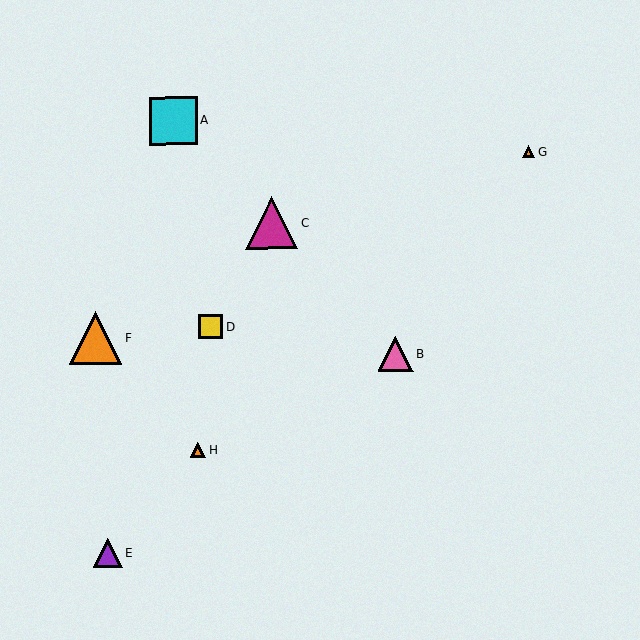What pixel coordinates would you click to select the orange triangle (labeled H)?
Click at (198, 450) to select the orange triangle H.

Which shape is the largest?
The orange triangle (labeled F) is the largest.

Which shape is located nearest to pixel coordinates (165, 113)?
The cyan square (labeled A) at (174, 121) is nearest to that location.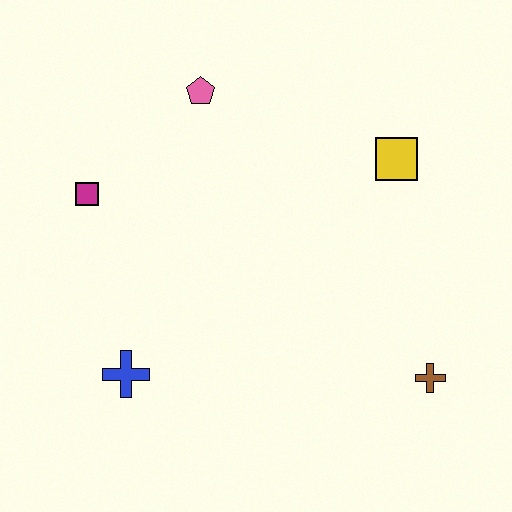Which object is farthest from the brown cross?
The magenta square is farthest from the brown cross.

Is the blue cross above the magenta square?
No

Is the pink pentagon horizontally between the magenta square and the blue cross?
No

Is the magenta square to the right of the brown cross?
No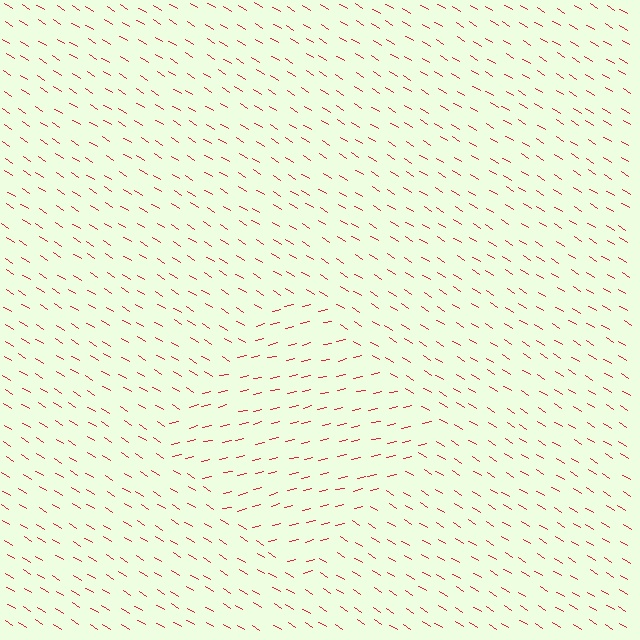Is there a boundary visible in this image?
Yes, there is a texture boundary formed by a change in line orientation.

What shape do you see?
I see a diamond.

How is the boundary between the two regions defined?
The boundary is defined purely by a change in line orientation (approximately 45 degrees difference). All lines are the same color and thickness.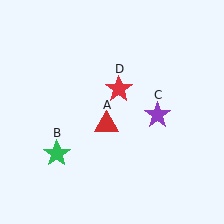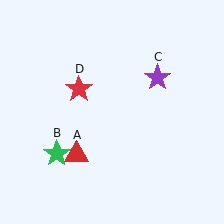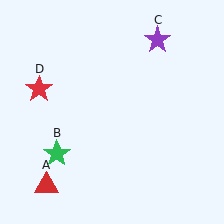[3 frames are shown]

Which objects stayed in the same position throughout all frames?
Green star (object B) remained stationary.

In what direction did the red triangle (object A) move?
The red triangle (object A) moved down and to the left.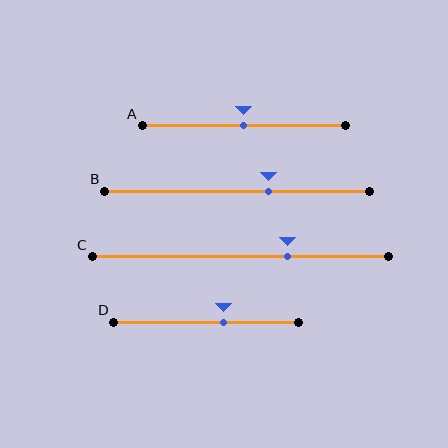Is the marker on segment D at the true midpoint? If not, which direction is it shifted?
No, the marker on segment D is shifted to the right by about 10% of the segment length.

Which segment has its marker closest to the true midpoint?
Segment A has its marker closest to the true midpoint.